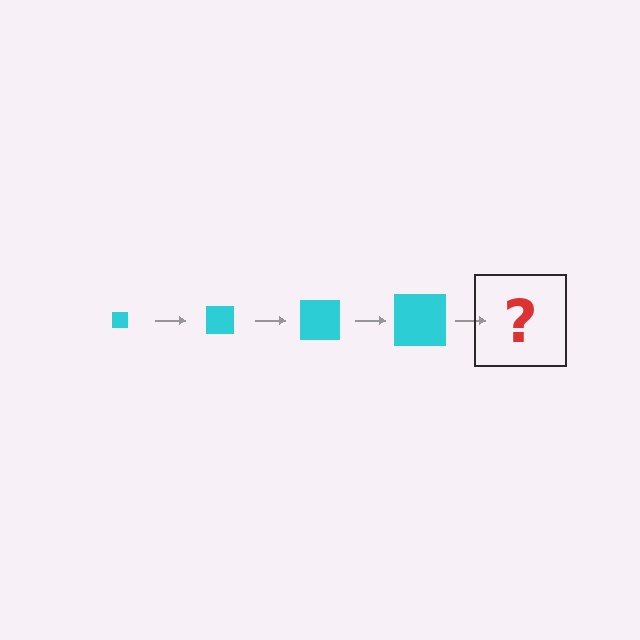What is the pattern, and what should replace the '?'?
The pattern is that the square gets progressively larger each step. The '?' should be a cyan square, larger than the previous one.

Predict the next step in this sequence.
The next step is a cyan square, larger than the previous one.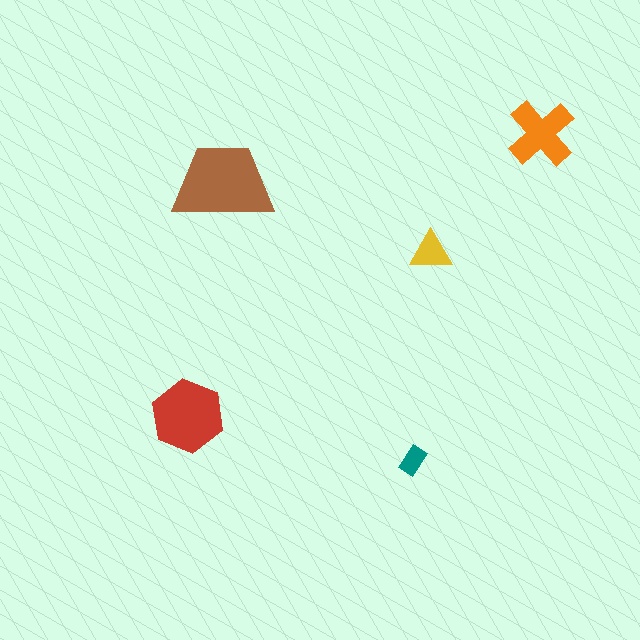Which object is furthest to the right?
The orange cross is rightmost.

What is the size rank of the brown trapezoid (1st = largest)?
1st.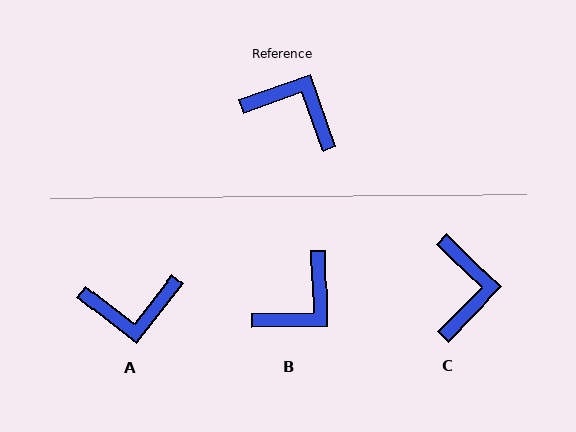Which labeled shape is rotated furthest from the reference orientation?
A, about 148 degrees away.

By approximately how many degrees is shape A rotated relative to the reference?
Approximately 148 degrees clockwise.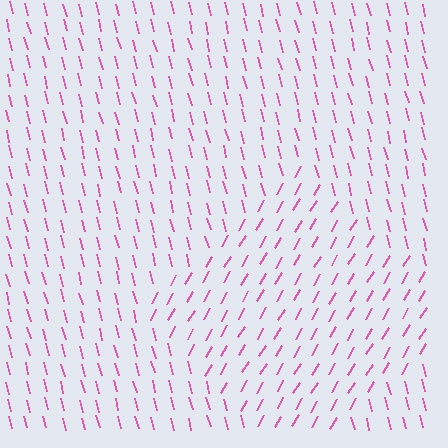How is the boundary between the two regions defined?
The boundary is defined purely by a change in line orientation (approximately 45 degrees difference). All lines are the same color and thickness.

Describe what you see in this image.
The image is filled with small pink line segments. A diamond region in the image has lines oriented differently from the surrounding lines, creating a visible texture boundary.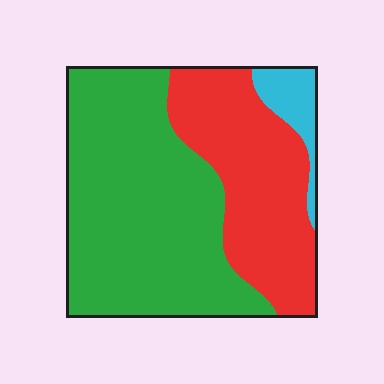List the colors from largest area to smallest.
From largest to smallest: green, red, cyan.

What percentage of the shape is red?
Red covers about 35% of the shape.